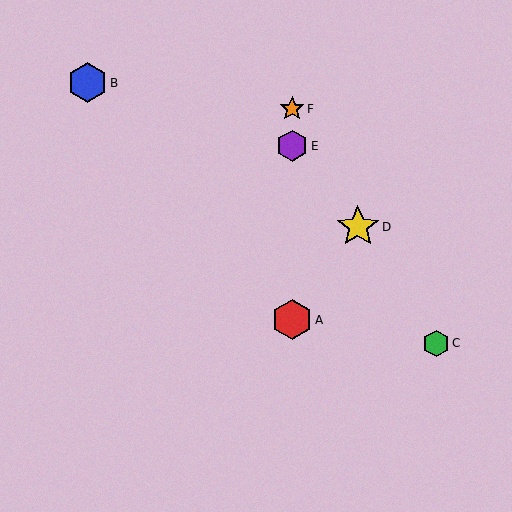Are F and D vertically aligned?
No, F is at x≈292 and D is at x≈358.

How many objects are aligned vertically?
3 objects (A, E, F) are aligned vertically.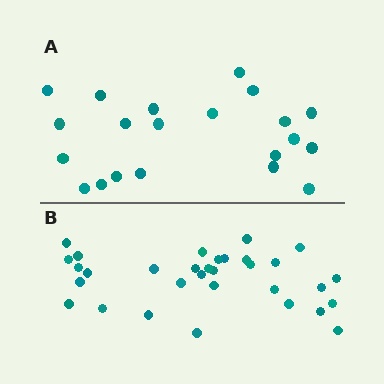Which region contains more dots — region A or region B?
Region B (the bottom region) has more dots.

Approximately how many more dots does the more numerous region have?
Region B has roughly 12 or so more dots than region A.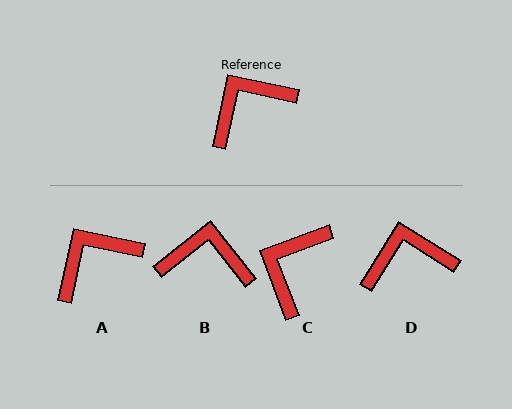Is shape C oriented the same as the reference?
No, it is off by about 33 degrees.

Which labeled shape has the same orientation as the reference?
A.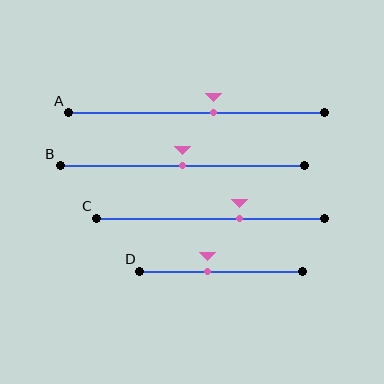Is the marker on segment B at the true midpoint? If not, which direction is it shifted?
Yes, the marker on segment B is at the true midpoint.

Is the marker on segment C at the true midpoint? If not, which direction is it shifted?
No, the marker on segment C is shifted to the right by about 13% of the segment length.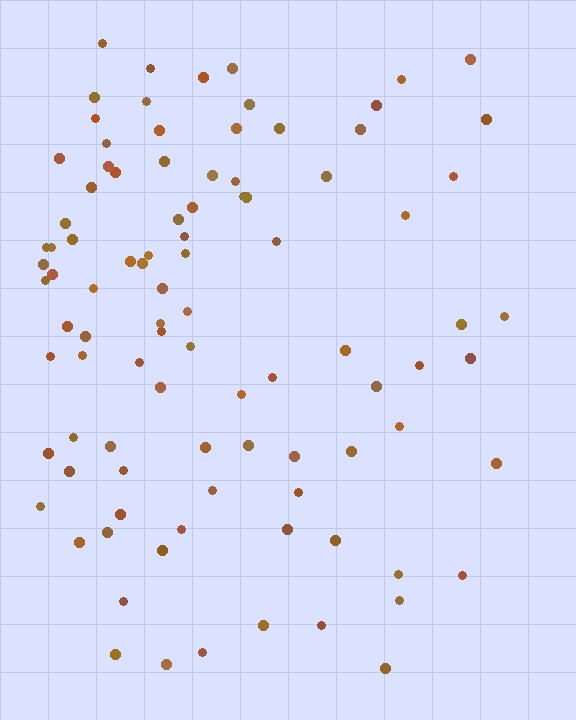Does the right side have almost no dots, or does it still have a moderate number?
Still a moderate number, just noticeably fewer than the left.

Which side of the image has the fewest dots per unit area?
The right.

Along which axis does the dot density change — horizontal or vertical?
Horizontal.